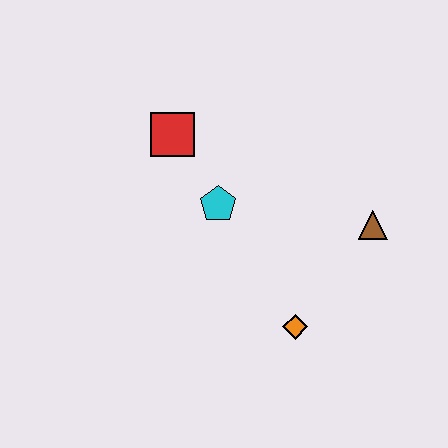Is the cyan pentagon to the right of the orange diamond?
No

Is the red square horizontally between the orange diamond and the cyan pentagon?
No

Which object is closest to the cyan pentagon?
The red square is closest to the cyan pentagon.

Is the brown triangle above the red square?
No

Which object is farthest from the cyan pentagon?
The brown triangle is farthest from the cyan pentagon.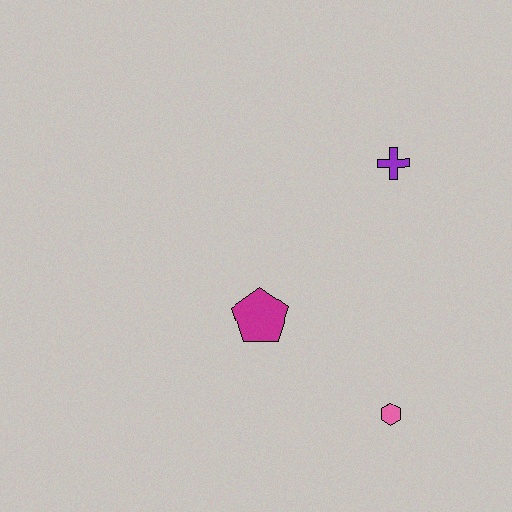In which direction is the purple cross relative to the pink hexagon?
The purple cross is above the pink hexagon.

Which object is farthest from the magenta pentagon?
The purple cross is farthest from the magenta pentagon.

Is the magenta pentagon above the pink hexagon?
Yes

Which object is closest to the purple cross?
The magenta pentagon is closest to the purple cross.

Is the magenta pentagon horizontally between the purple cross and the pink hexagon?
No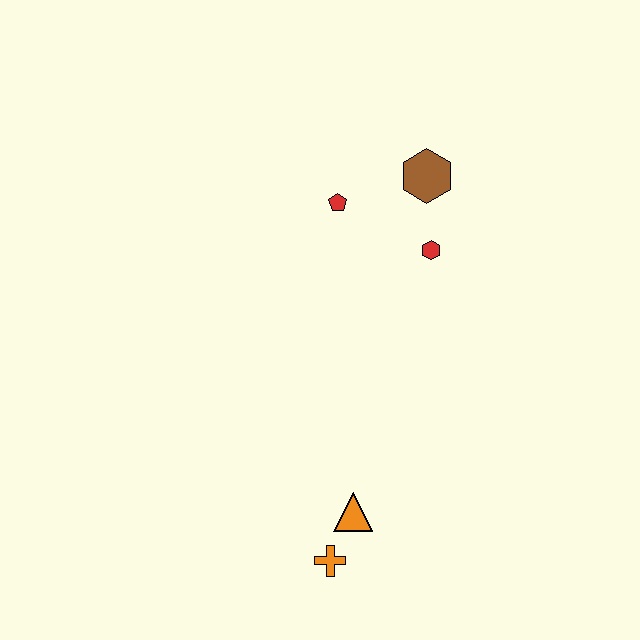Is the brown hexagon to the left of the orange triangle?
No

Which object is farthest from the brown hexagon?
The orange cross is farthest from the brown hexagon.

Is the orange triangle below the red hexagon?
Yes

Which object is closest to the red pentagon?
The brown hexagon is closest to the red pentagon.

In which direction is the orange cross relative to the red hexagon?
The orange cross is below the red hexagon.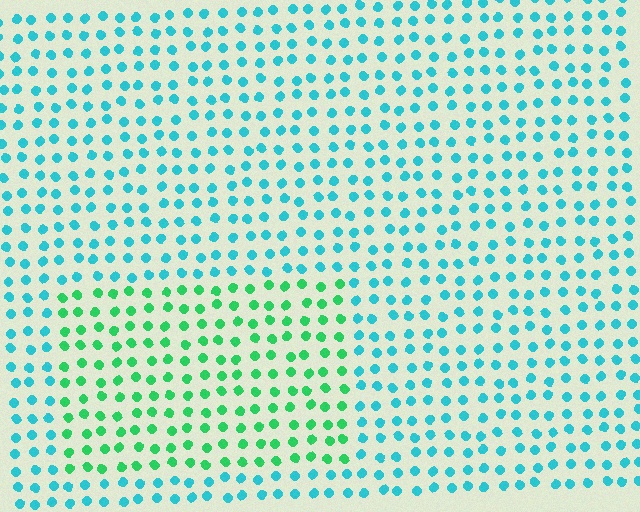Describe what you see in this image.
The image is filled with small cyan elements in a uniform arrangement. A rectangle-shaped region is visible where the elements are tinted to a slightly different hue, forming a subtle color boundary.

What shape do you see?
I see a rectangle.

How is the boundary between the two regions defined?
The boundary is defined purely by a slight shift in hue (about 44 degrees). Spacing, size, and orientation are identical on both sides.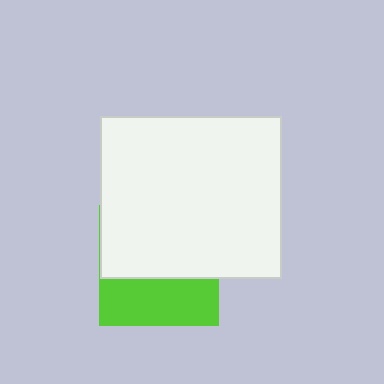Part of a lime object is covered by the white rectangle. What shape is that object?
It is a square.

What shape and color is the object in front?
The object in front is a white rectangle.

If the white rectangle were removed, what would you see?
You would see the complete lime square.